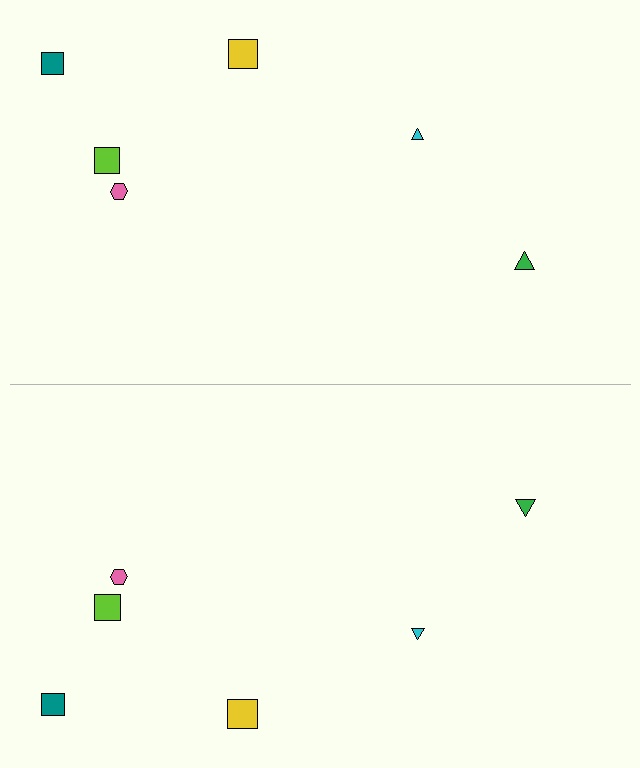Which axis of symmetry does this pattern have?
The pattern has a horizontal axis of symmetry running through the center of the image.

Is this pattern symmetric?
Yes, this pattern has bilateral (reflection) symmetry.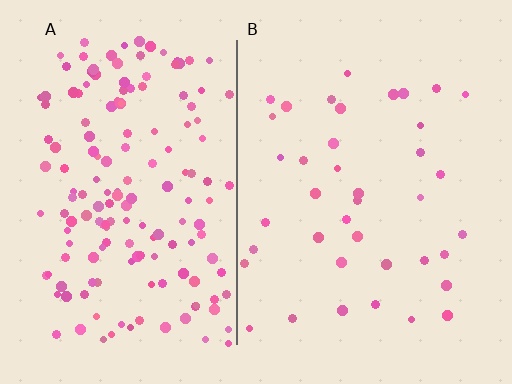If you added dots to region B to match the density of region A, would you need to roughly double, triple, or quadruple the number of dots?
Approximately quadruple.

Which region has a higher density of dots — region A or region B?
A (the left).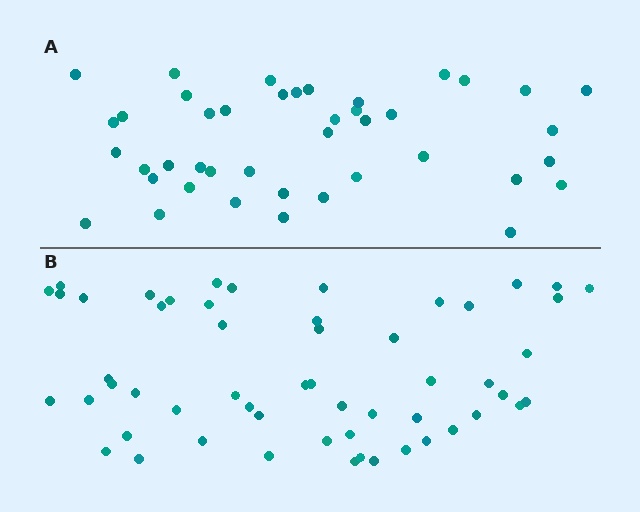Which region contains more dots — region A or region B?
Region B (the bottom region) has more dots.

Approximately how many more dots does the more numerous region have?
Region B has approximately 15 more dots than region A.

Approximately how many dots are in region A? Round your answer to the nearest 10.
About 40 dots. (The exact count is 42, which rounds to 40.)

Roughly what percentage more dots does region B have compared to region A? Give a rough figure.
About 30% more.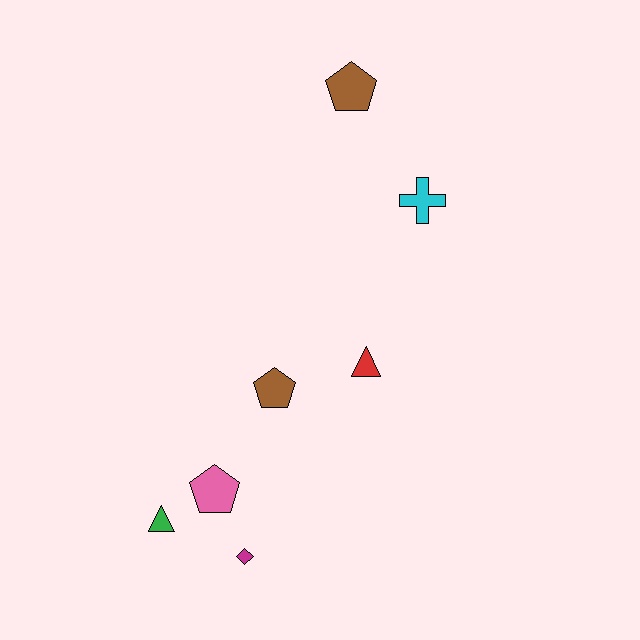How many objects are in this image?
There are 7 objects.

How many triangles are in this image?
There are 2 triangles.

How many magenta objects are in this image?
There is 1 magenta object.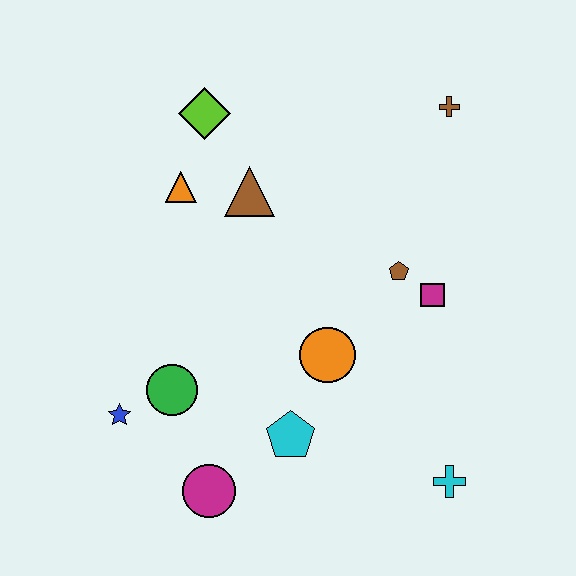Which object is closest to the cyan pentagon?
The orange circle is closest to the cyan pentagon.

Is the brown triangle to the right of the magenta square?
No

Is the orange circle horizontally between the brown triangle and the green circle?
No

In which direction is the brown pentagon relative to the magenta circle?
The brown pentagon is above the magenta circle.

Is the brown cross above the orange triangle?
Yes